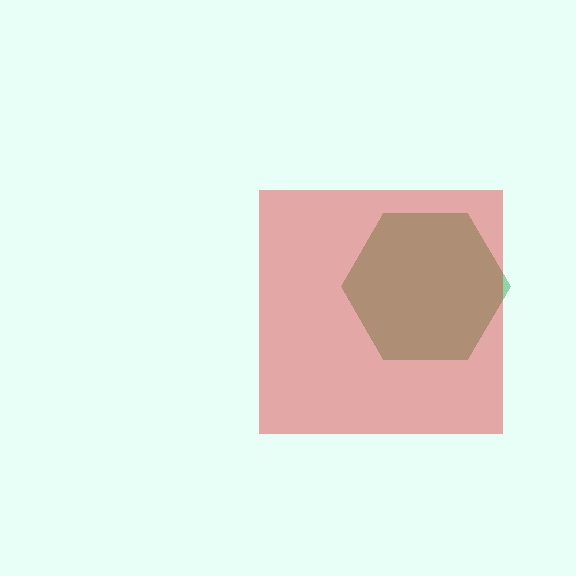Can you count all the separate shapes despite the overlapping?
Yes, there are 2 separate shapes.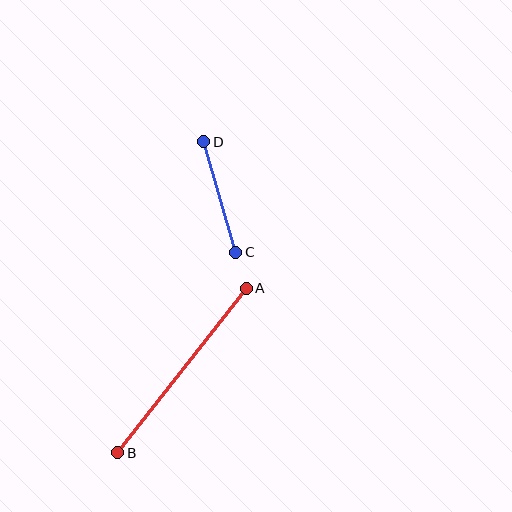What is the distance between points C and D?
The distance is approximately 115 pixels.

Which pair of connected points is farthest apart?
Points A and B are farthest apart.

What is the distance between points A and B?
The distance is approximately 209 pixels.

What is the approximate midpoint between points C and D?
The midpoint is at approximately (220, 197) pixels.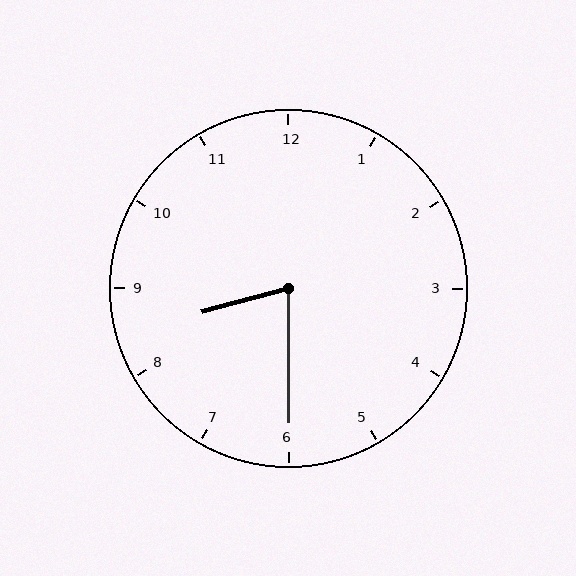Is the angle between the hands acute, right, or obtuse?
It is acute.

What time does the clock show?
8:30.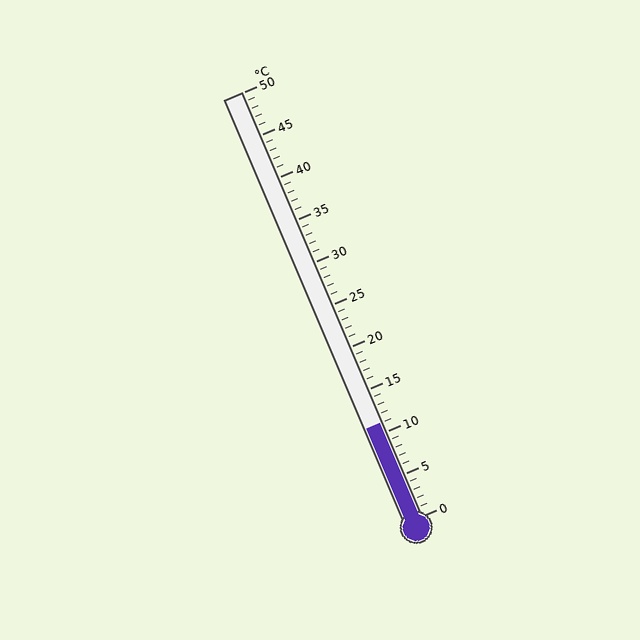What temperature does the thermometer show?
The thermometer shows approximately 11°C.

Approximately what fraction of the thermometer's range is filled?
The thermometer is filled to approximately 20% of its range.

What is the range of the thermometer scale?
The thermometer scale ranges from 0°C to 50°C.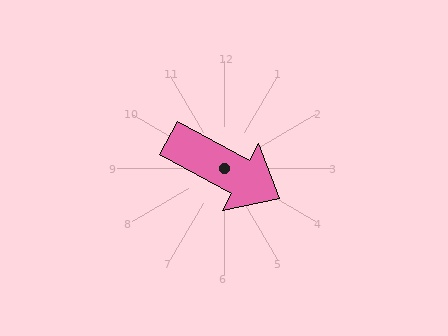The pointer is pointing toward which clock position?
Roughly 4 o'clock.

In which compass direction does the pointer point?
Southeast.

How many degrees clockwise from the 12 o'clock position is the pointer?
Approximately 119 degrees.